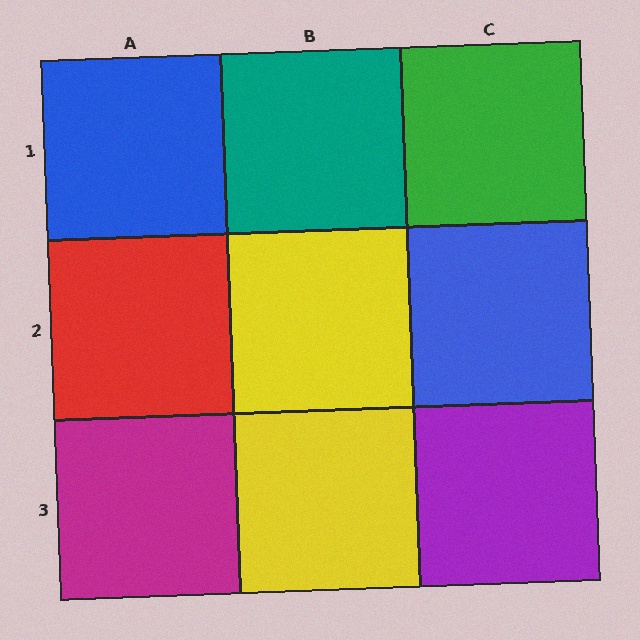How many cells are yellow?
2 cells are yellow.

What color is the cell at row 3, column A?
Magenta.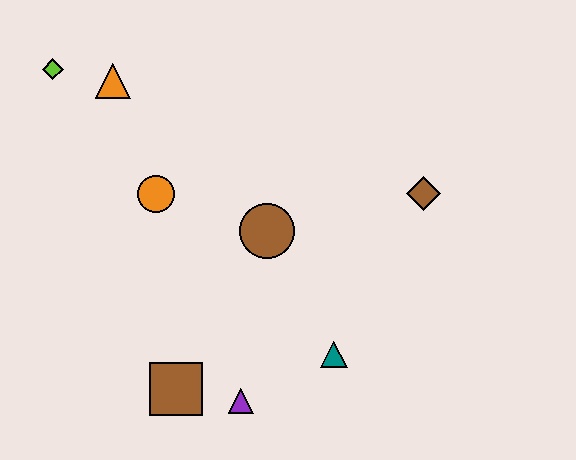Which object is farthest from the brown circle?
The lime diamond is farthest from the brown circle.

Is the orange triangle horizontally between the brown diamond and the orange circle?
No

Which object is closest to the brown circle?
The orange circle is closest to the brown circle.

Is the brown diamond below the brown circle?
No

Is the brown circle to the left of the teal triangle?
Yes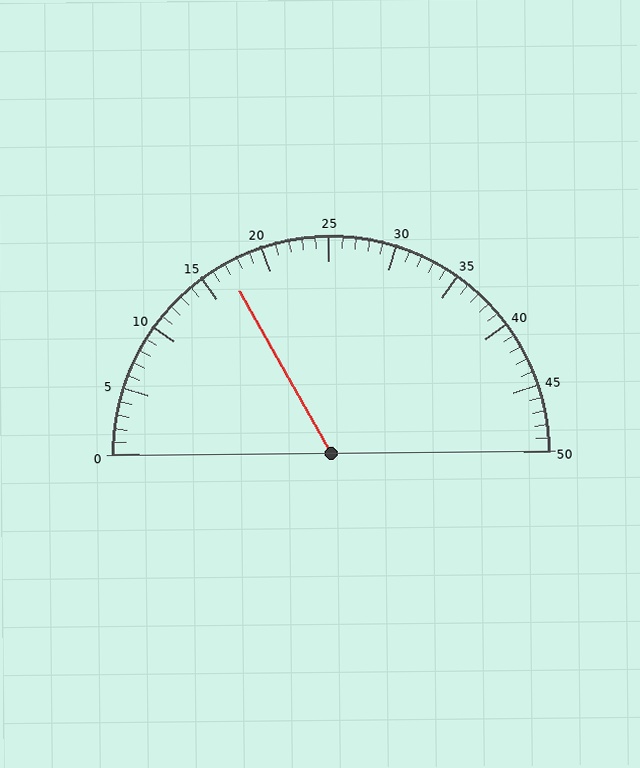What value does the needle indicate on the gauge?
The needle indicates approximately 17.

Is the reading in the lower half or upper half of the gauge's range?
The reading is in the lower half of the range (0 to 50).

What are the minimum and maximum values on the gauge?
The gauge ranges from 0 to 50.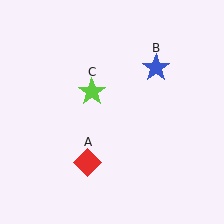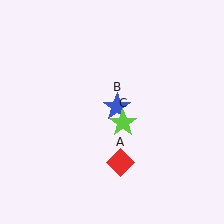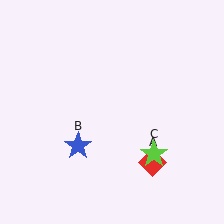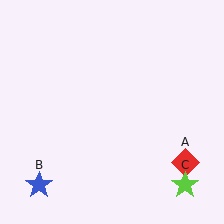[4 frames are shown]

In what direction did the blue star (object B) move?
The blue star (object B) moved down and to the left.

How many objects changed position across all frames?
3 objects changed position: red diamond (object A), blue star (object B), lime star (object C).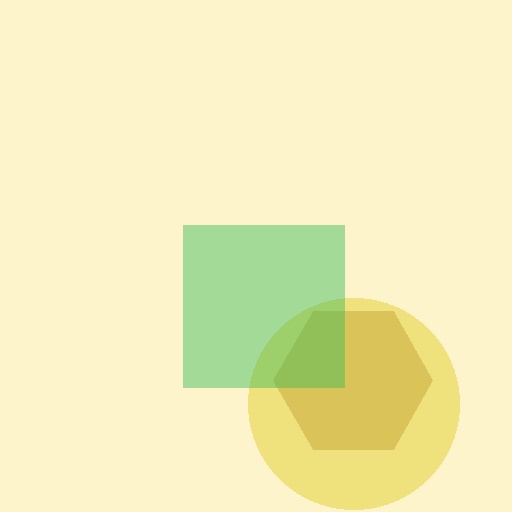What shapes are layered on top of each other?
The layered shapes are: a brown hexagon, a yellow circle, a green square.